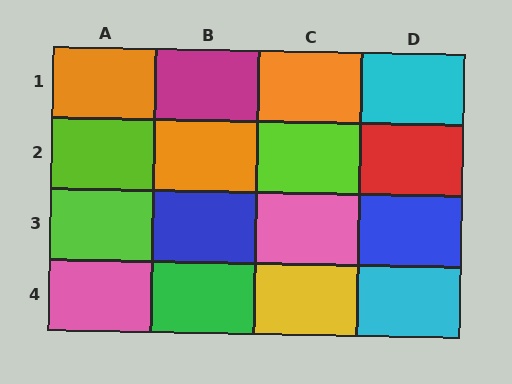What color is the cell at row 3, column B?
Blue.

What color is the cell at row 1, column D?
Cyan.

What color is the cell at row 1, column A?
Orange.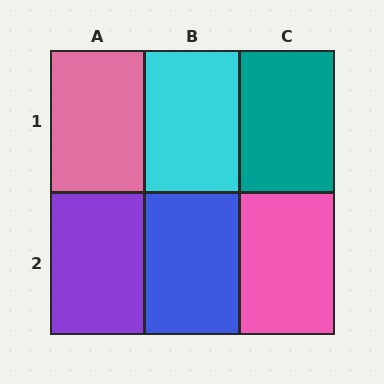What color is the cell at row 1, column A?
Pink.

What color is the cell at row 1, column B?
Cyan.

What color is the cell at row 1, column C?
Teal.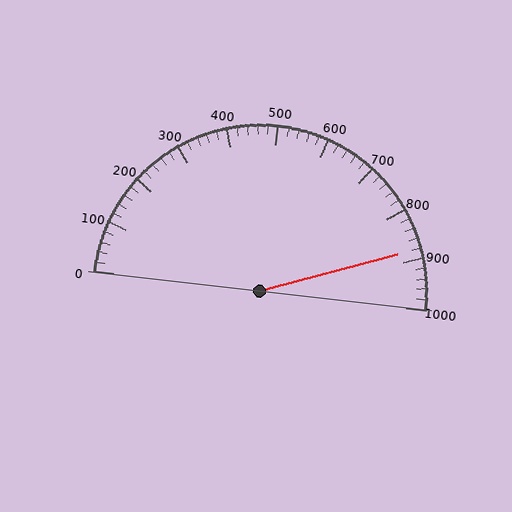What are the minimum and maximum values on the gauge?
The gauge ranges from 0 to 1000.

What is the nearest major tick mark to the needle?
The nearest major tick mark is 900.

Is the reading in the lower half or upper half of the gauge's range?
The reading is in the upper half of the range (0 to 1000).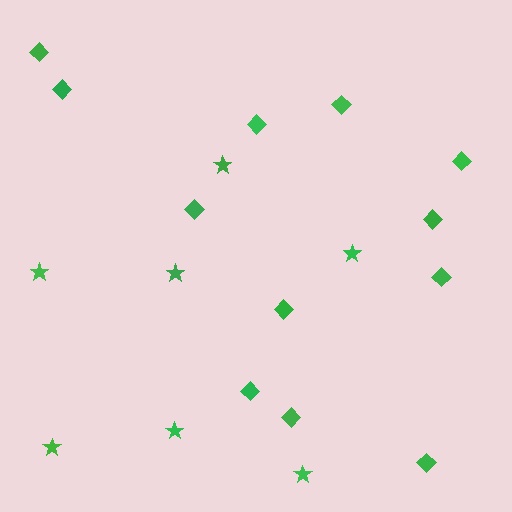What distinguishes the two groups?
There are 2 groups: one group of diamonds (12) and one group of stars (7).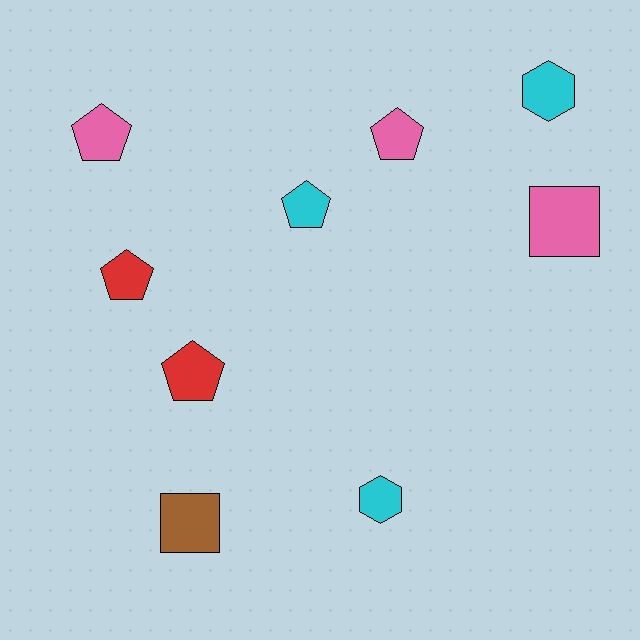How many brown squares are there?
There is 1 brown square.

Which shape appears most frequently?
Pentagon, with 5 objects.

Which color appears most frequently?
Pink, with 3 objects.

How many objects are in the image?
There are 9 objects.